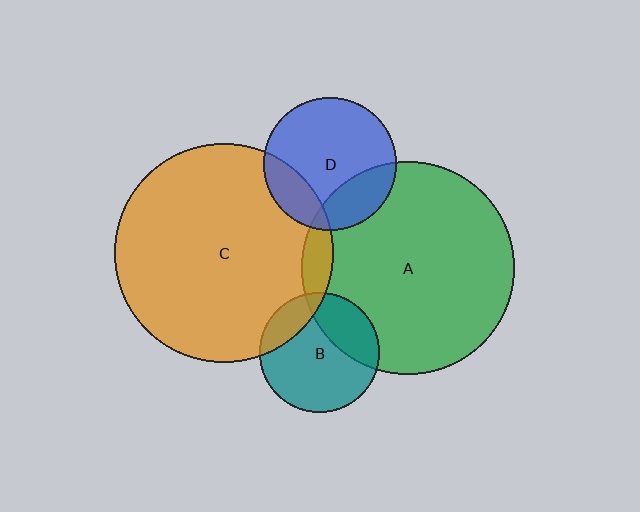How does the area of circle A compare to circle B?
Approximately 3.1 times.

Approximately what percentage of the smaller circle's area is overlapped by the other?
Approximately 20%.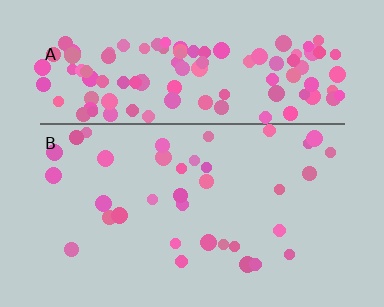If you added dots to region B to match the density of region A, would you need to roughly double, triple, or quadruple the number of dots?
Approximately quadruple.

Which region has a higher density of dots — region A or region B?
A (the top).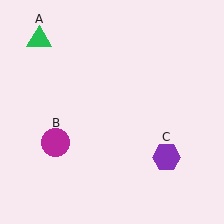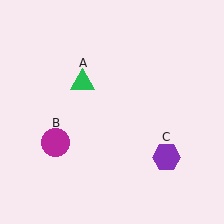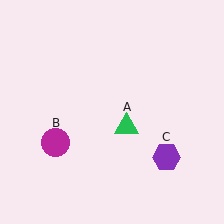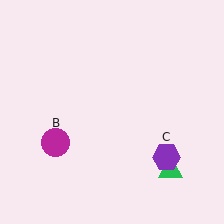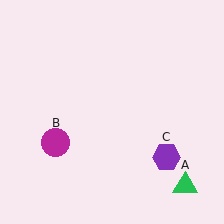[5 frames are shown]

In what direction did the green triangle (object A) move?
The green triangle (object A) moved down and to the right.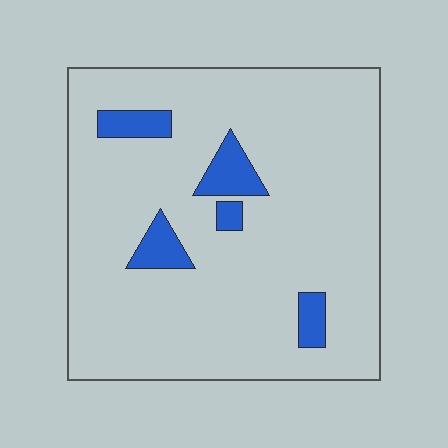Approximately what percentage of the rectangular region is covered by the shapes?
Approximately 10%.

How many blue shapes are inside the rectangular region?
5.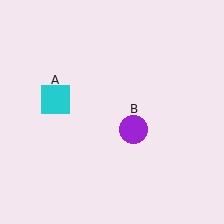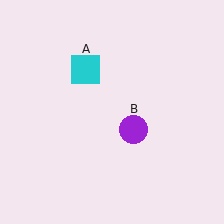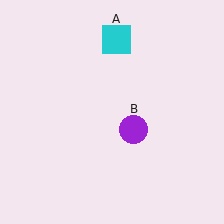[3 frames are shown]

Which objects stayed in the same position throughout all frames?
Purple circle (object B) remained stationary.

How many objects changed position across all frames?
1 object changed position: cyan square (object A).